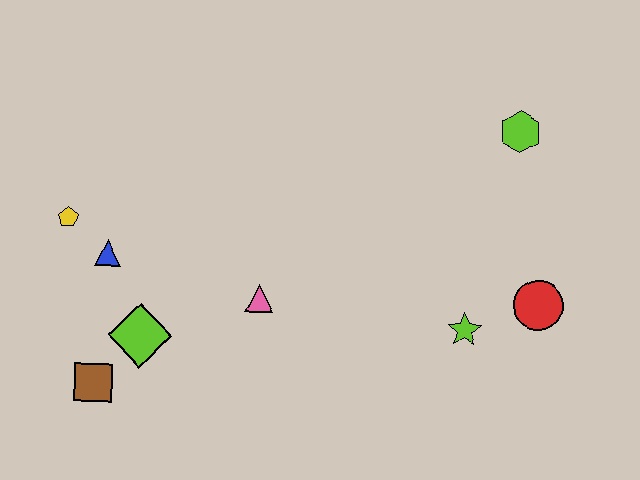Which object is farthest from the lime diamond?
The lime hexagon is farthest from the lime diamond.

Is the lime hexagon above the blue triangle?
Yes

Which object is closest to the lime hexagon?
The red circle is closest to the lime hexagon.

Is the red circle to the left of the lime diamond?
No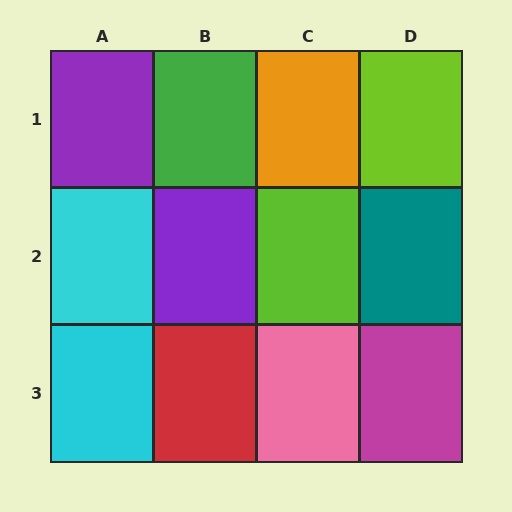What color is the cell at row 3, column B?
Red.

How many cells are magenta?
1 cell is magenta.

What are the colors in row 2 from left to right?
Cyan, purple, lime, teal.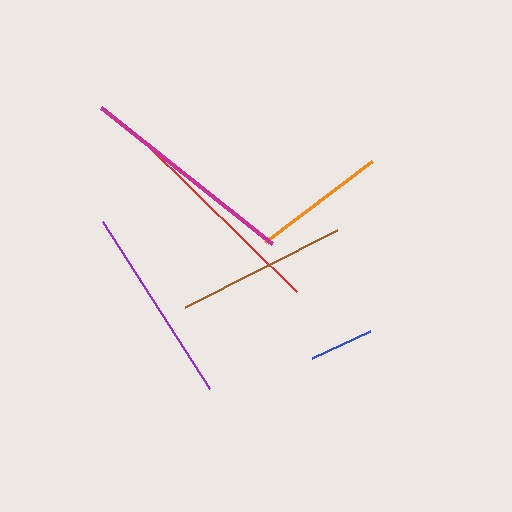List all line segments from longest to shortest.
From longest to shortest: magenta, red, purple, brown, orange, blue.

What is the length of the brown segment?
The brown segment is approximately 171 pixels long.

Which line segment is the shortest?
The blue line is the shortest at approximately 64 pixels.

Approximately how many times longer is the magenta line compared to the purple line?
The magenta line is approximately 1.1 times the length of the purple line.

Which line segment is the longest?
The magenta line is the longest at approximately 219 pixels.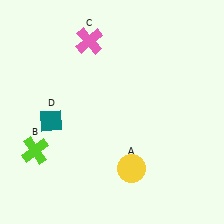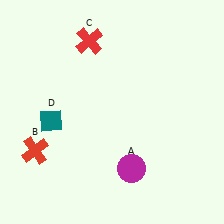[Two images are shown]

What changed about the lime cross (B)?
In Image 1, B is lime. In Image 2, it changed to red.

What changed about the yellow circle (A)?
In Image 1, A is yellow. In Image 2, it changed to magenta.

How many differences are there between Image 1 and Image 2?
There are 3 differences between the two images.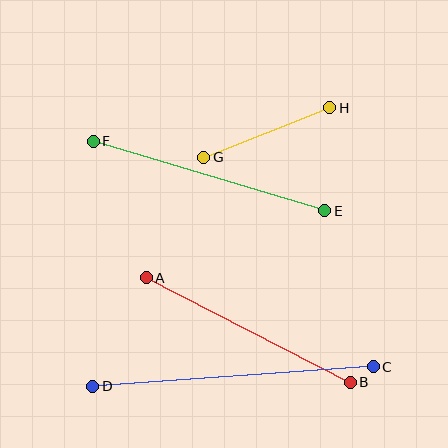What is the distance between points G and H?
The distance is approximately 136 pixels.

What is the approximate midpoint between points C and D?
The midpoint is at approximately (233, 377) pixels.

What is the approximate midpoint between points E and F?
The midpoint is at approximately (209, 176) pixels.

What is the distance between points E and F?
The distance is approximately 242 pixels.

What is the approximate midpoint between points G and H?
The midpoint is at approximately (267, 133) pixels.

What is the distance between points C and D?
The distance is approximately 281 pixels.